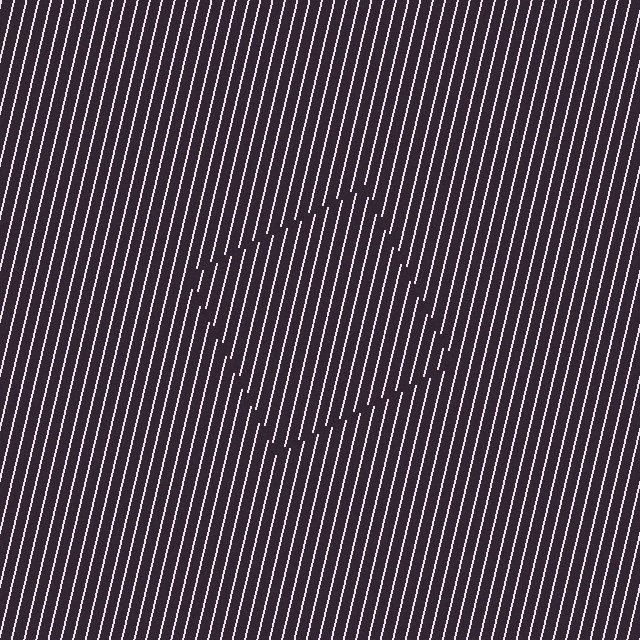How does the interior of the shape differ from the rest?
The interior of the shape contains the same grating, shifted by half a period — the contour is defined by the phase discontinuity where line-ends from the inner and outer gratings abut.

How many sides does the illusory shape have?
4 sides — the line-ends trace a square.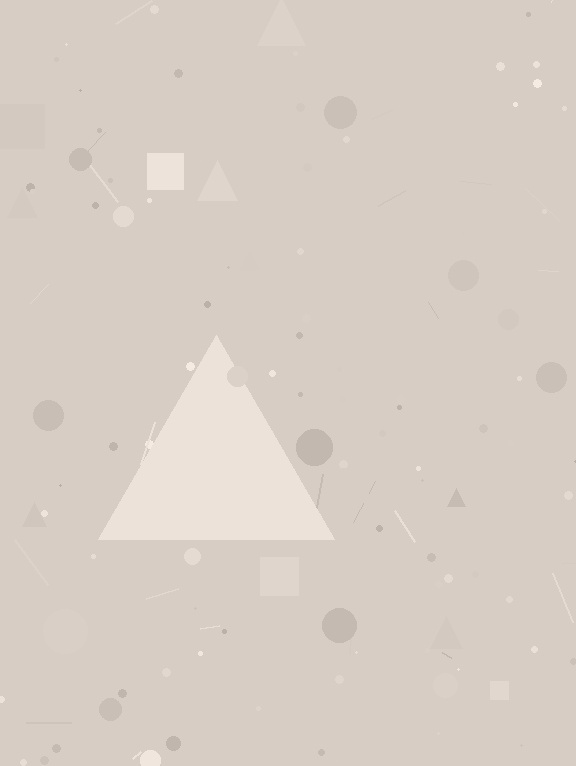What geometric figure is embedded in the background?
A triangle is embedded in the background.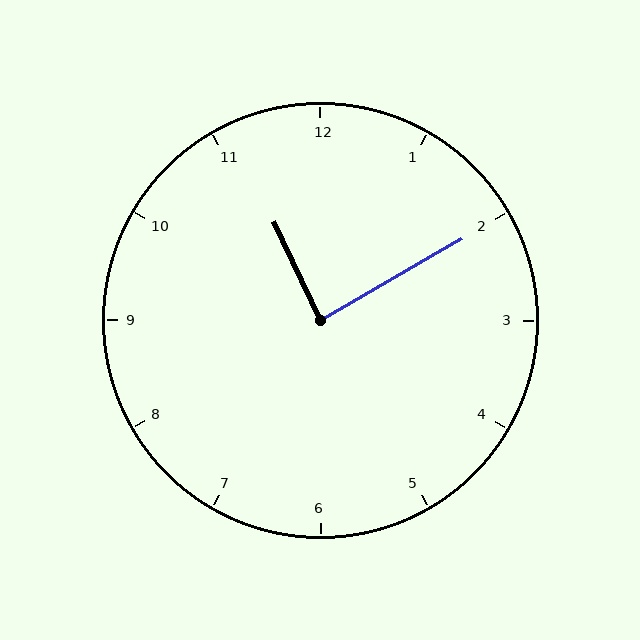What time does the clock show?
11:10.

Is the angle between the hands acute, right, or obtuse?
It is right.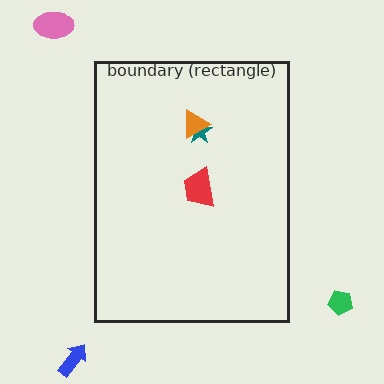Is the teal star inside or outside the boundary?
Inside.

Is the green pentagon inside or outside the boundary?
Outside.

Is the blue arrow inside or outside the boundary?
Outside.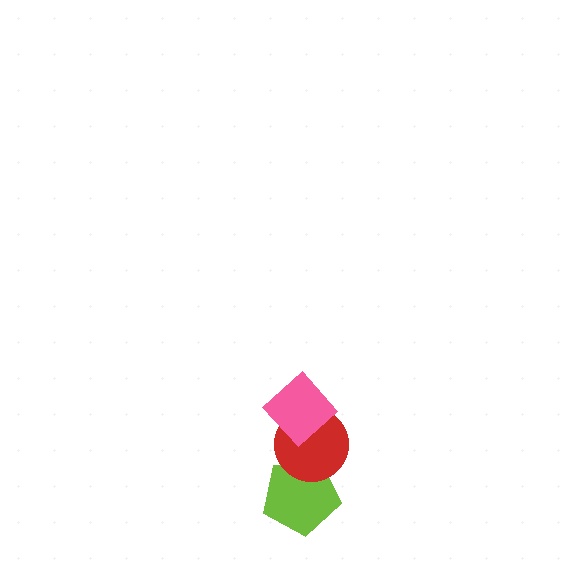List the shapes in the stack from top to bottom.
From top to bottom: the pink diamond, the red circle, the lime pentagon.